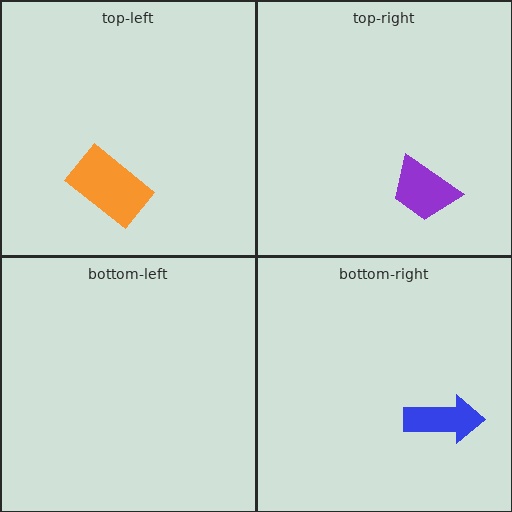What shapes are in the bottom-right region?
The blue arrow.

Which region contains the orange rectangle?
The top-left region.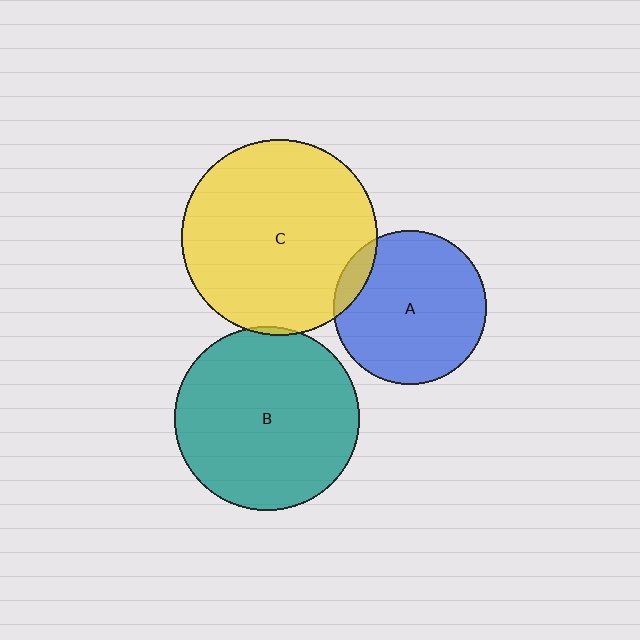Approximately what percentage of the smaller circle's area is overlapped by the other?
Approximately 10%.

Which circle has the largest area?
Circle C (yellow).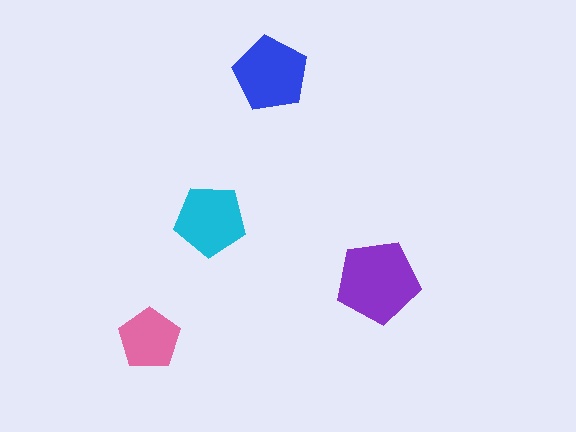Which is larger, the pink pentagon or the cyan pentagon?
The cyan one.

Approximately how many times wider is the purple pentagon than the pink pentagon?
About 1.5 times wider.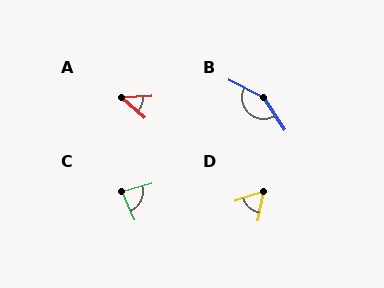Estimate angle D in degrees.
Approximately 60 degrees.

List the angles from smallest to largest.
A (45°), D (60°), C (81°), B (150°).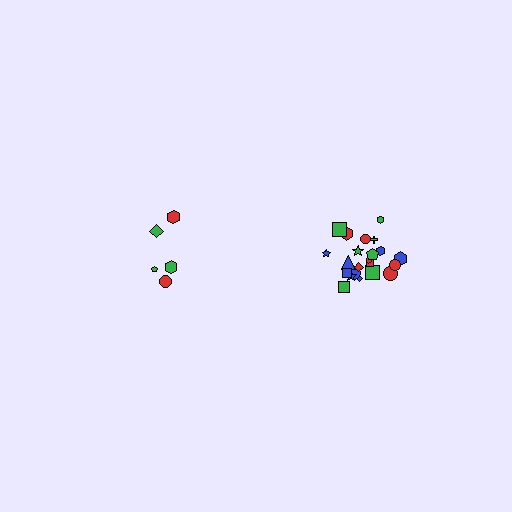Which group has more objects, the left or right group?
The right group.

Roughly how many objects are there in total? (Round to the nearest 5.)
Roughly 25 objects in total.